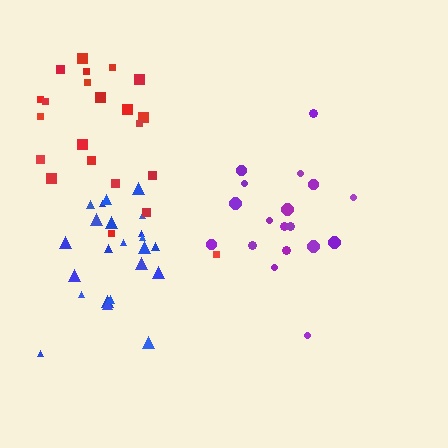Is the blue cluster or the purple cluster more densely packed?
Blue.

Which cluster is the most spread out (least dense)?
Red.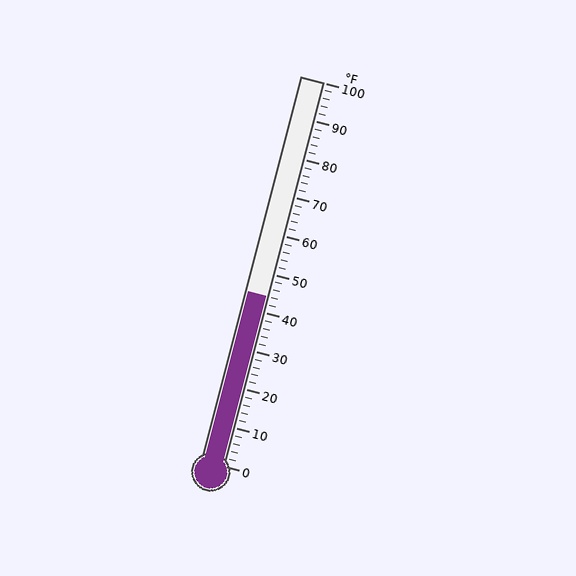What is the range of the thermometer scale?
The thermometer scale ranges from 0°F to 100°F.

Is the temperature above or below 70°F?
The temperature is below 70°F.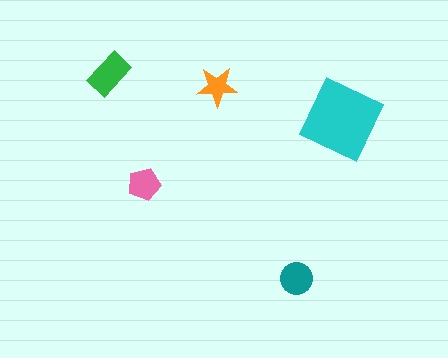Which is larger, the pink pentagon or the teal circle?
The teal circle.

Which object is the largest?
The cyan diamond.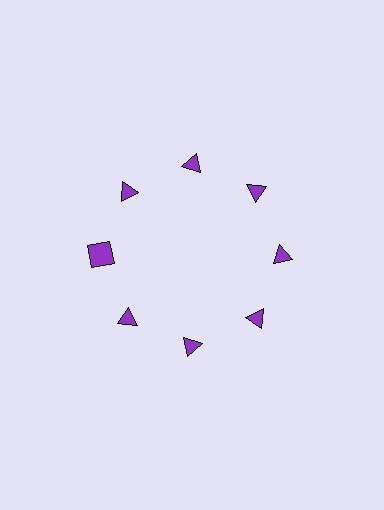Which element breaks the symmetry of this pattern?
The purple square at roughly the 9 o'clock position breaks the symmetry. All other shapes are purple triangles.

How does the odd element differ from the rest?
It has a different shape: square instead of triangle.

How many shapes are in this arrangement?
There are 8 shapes arranged in a ring pattern.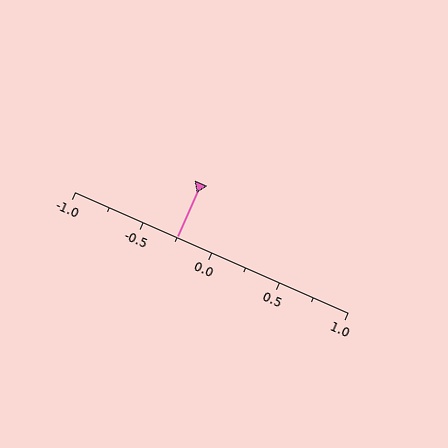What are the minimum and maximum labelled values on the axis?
The axis runs from -1.0 to 1.0.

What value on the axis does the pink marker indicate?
The marker indicates approximately -0.25.